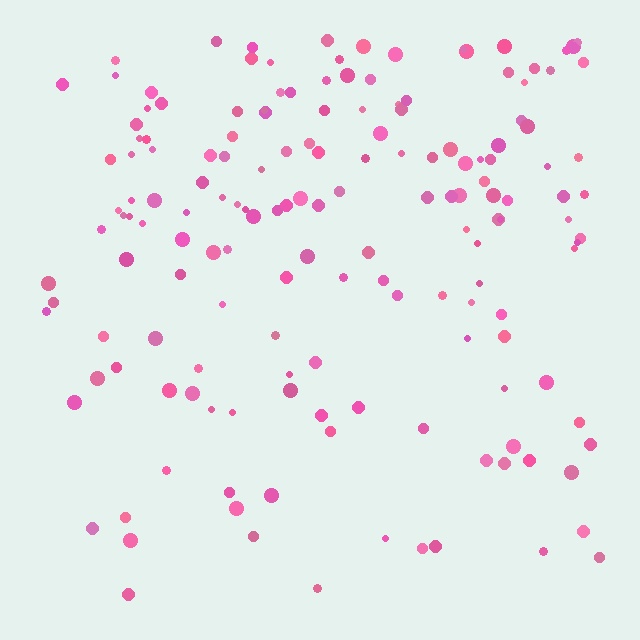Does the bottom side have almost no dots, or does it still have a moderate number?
Still a moderate number, just noticeably fewer than the top.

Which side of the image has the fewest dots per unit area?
The bottom.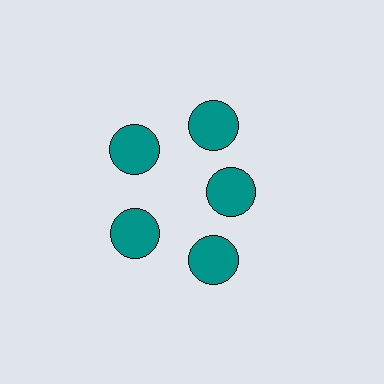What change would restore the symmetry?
The symmetry would be restored by moving it outward, back onto the ring so that all 5 circles sit at equal angles and equal distance from the center.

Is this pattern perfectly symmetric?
No. The 5 teal circles are arranged in a ring, but one element near the 3 o'clock position is pulled inward toward the center, breaking the 5-fold rotational symmetry.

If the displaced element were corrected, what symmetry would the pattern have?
It would have 5-fold rotational symmetry — the pattern would map onto itself every 72 degrees.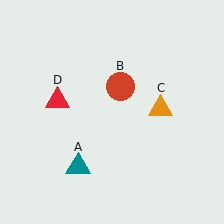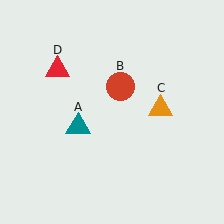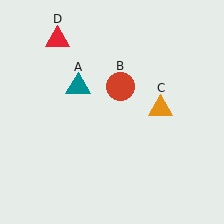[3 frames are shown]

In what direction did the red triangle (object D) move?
The red triangle (object D) moved up.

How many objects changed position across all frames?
2 objects changed position: teal triangle (object A), red triangle (object D).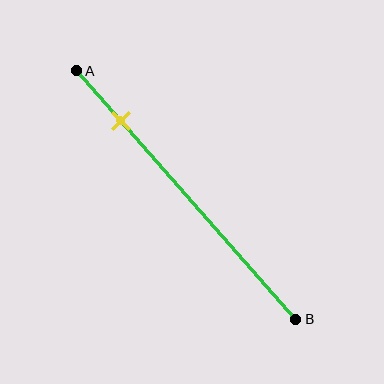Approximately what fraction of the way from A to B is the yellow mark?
The yellow mark is approximately 20% of the way from A to B.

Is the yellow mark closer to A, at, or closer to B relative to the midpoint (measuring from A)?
The yellow mark is closer to point A than the midpoint of segment AB.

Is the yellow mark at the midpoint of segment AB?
No, the mark is at about 20% from A, not at the 50% midpoint.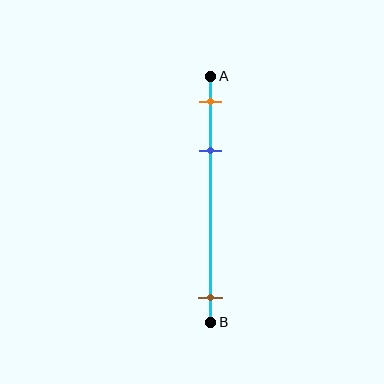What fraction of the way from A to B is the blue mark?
The blue mark is approximately 30% (0.3) of the way from A to B.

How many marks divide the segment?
There are 3 marks dividing the segment.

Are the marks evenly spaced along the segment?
No, the marks are not evenly spaced.